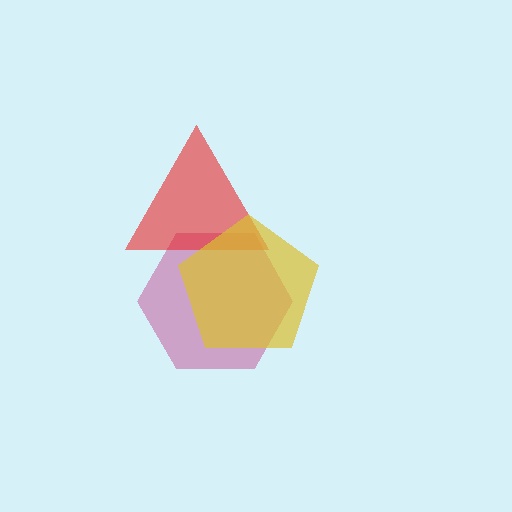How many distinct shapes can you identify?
There are 3 distinct shapes: a magenta hexagon, a red triangle, a yellow pentagon.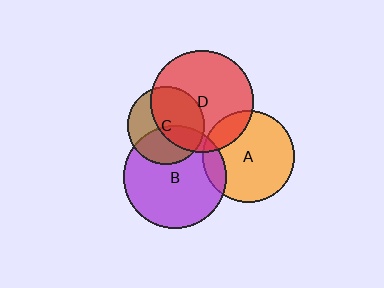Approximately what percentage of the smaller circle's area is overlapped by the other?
Approximately 10%.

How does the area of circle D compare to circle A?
Approximately 1.3 times.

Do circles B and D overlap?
Yes.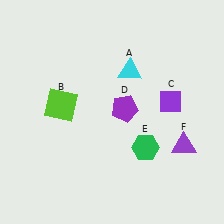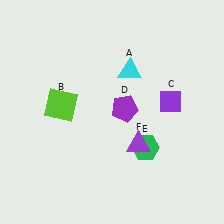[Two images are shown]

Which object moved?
The purple triangle (F) moved left.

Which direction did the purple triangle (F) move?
The purple triangle (F) moved left.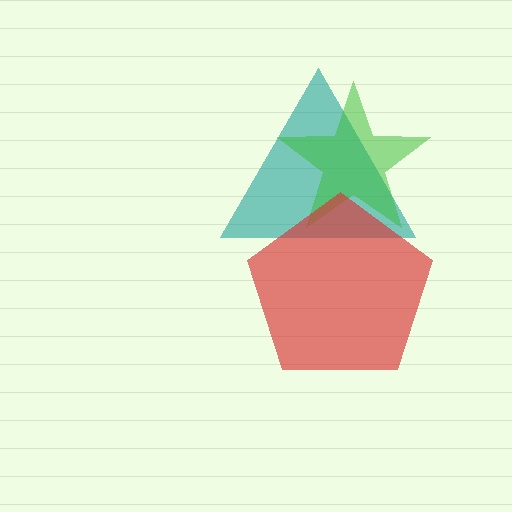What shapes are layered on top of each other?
The layered shapes are: a teal triangle, a green star, a red pentagon.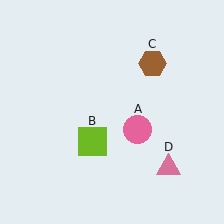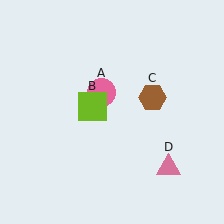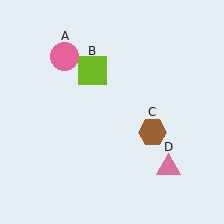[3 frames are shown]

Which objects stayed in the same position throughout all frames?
Pink triangle (object D) remained stationary.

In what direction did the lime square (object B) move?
The lime square (object B) moved up.